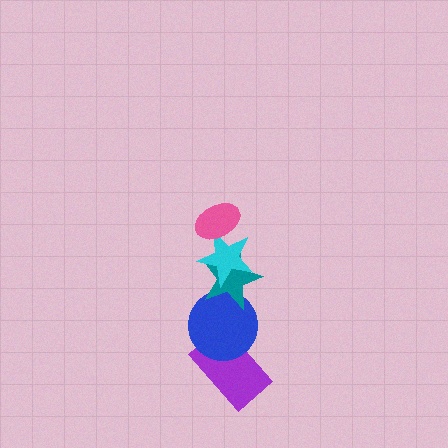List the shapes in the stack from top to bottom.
From top to bottom: the pink ellipse, the cyan star, the teal star, the blue circle, the purple rectangle.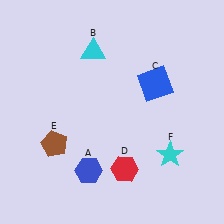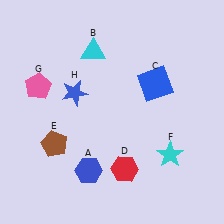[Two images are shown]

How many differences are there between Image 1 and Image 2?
There are 2 differences between the two images.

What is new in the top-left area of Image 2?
A pink pentagon (G) was added in the top-left area of Image 2.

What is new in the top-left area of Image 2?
A blue star (H) was added in the top-left area of Image 2.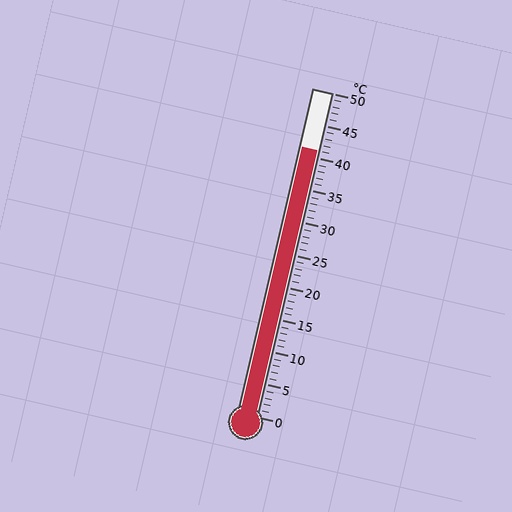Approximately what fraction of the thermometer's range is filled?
The thermometer is filled to approximately 80% of its range.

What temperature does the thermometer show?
The thermometer shows approximately 41°C.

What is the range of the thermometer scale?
The thermometer scale ranges from 0°C to 50°C.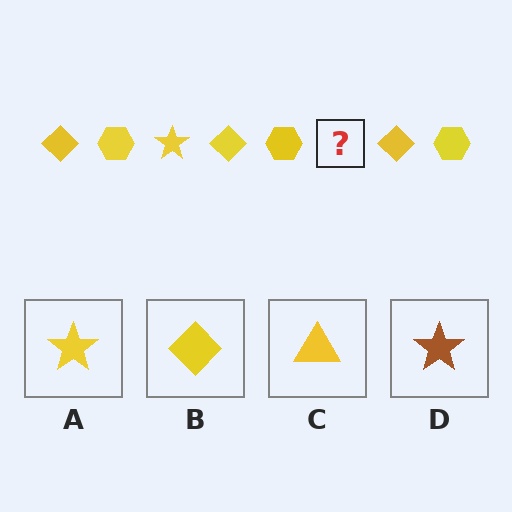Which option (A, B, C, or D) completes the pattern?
A.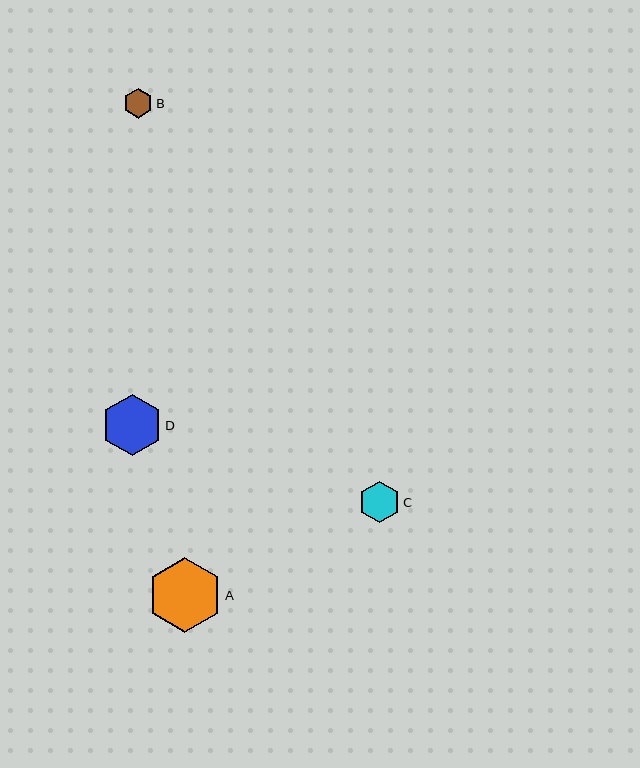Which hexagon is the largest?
Hexagon A is the largest with a size of approximately 75 pixels.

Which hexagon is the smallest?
Hexagon B is the smallest with a size of approximately 30 pixels.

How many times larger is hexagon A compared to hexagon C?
Hexagon A is approximately 1.8 times the size of hexagon C.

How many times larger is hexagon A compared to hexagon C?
Hexagon A is approximately 1.8 times the size of hexagon C.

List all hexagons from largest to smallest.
From largest to smallest: A, D, C, B.